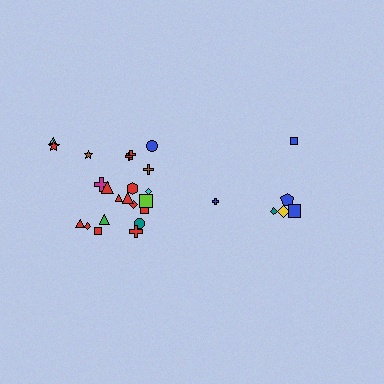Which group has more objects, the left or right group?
The left group.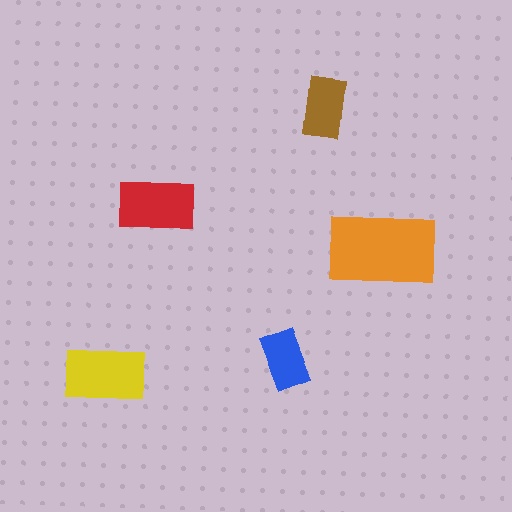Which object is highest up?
The brown rectangle is topmost.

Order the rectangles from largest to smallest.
the orange one, the yellow one, the red one, the brown one, the blue one.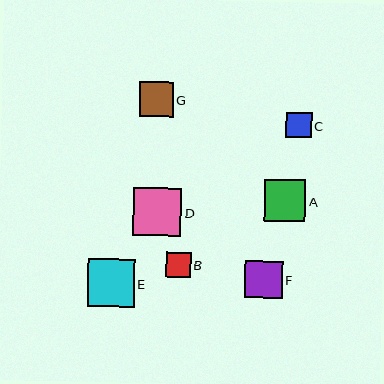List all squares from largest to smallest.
From largest to smallest: D, E, A, F, G, C, B.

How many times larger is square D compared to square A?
Square D is approximately 1.2 times the size of square A.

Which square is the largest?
Square D is the largest with a size of approximately 48 pixels.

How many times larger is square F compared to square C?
Square F is approximately 1.5 times the size of square C.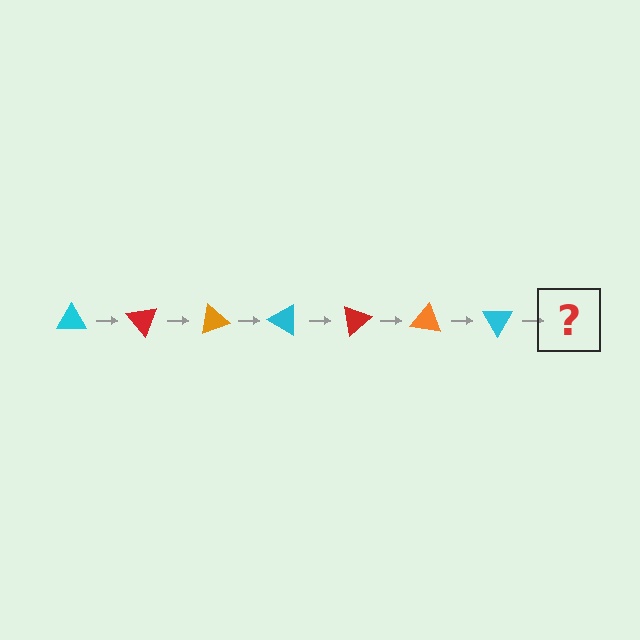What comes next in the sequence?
The next element should be a red triangle, rotated 350 degrees from the start.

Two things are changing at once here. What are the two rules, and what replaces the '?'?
The two rules are that it rotates 50 degrees each step and the color cycles through cyan, red, and orange. The '?' should be a red triangle, rotated 350 degrees from the start.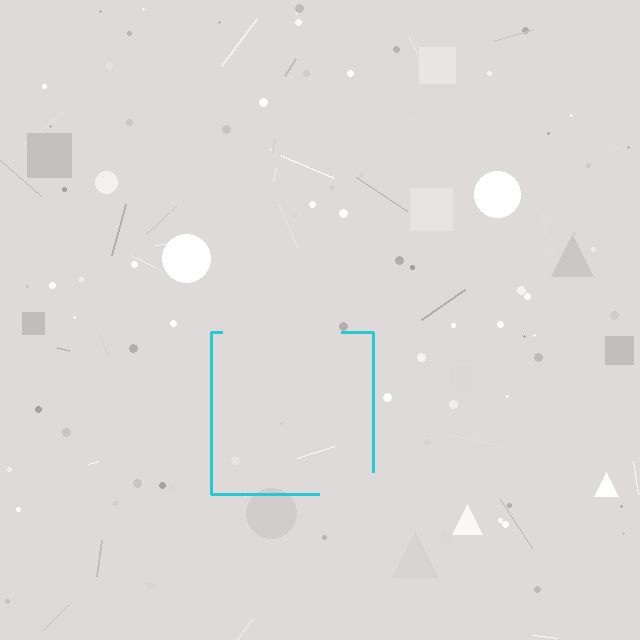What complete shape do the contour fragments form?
The contour fragments form a square.